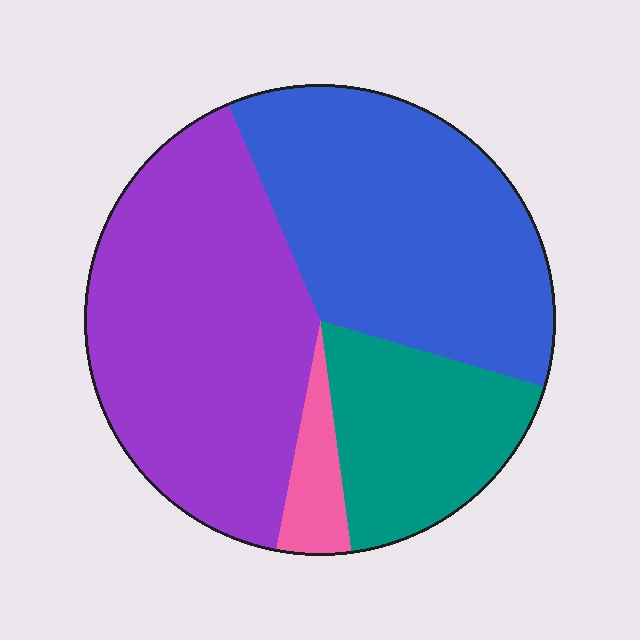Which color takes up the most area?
Purple, at roughly 40%.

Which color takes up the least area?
Pink, at roughly 5%.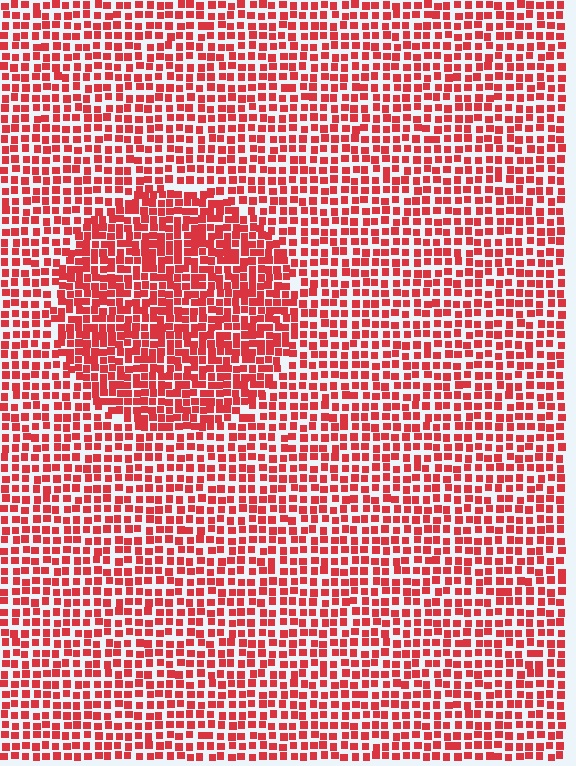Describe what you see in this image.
The image contains small red elements arranged at two different densities. A circle-shaped region is visible where the elements are more densely packed than the surrounding area.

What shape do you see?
I see a circle.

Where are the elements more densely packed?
The elements are more densely packed inside the circle boundary.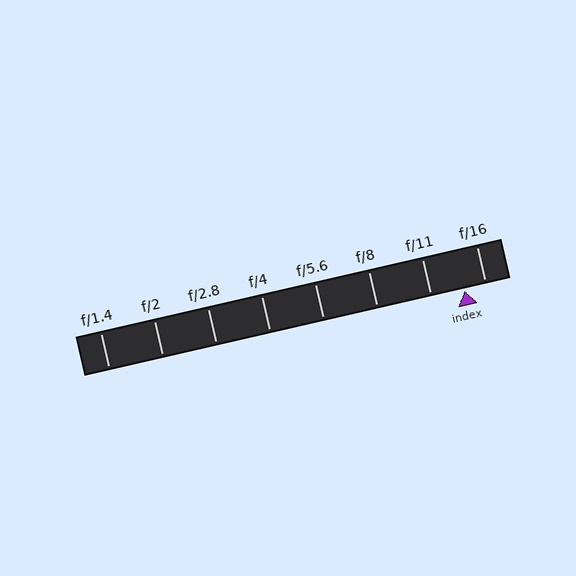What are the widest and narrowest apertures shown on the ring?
The widest aperture shown is f/1.4 and the narrowest is f/16.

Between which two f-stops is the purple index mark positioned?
The index mark is between f/11 and f/16.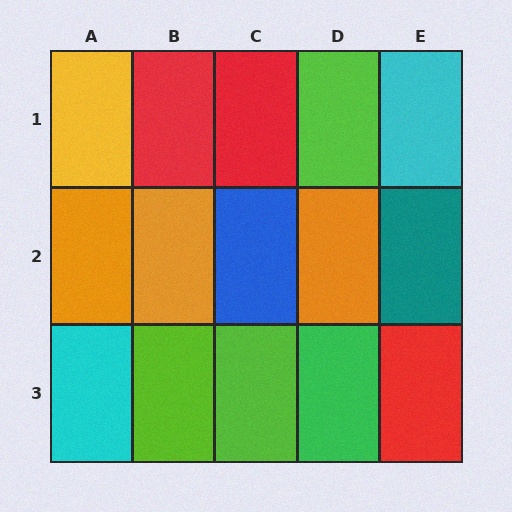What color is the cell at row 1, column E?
Cyan.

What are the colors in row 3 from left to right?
Cyan, lime, lime, green, red.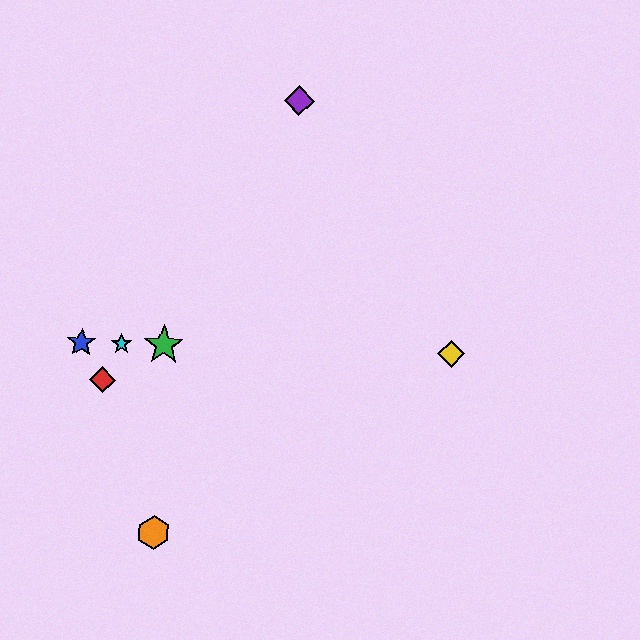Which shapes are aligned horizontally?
The blue star, the green star, the yellow diamond, the cyan star are aligned horizontally.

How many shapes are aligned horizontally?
4 shapes (the blue star, the green star, the yellow diamond, the cyan star) are aligned horizontally.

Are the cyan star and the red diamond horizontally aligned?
No, the cyan star is at y≈344 and the red diamond is at y≈380.